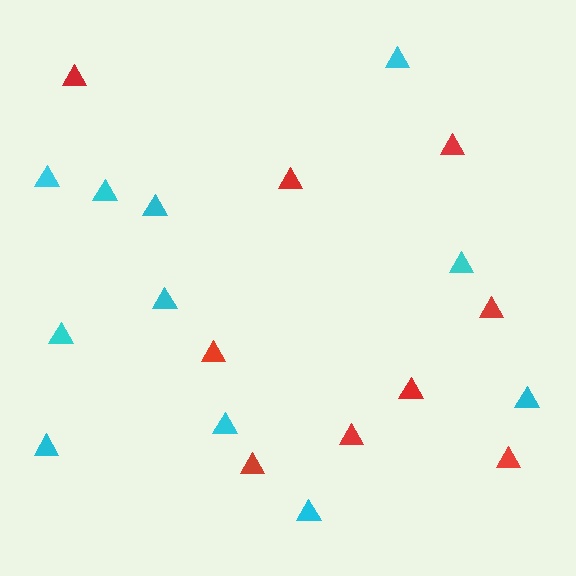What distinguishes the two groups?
There are 2 groups: one group of cyan triangles (11) and one group of red triangles (9).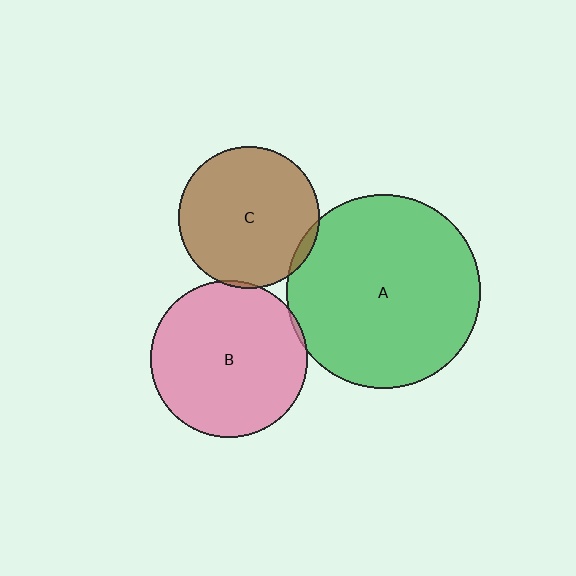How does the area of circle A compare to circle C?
Approximately 1.9 times.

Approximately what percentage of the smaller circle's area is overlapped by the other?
Approximately 5%.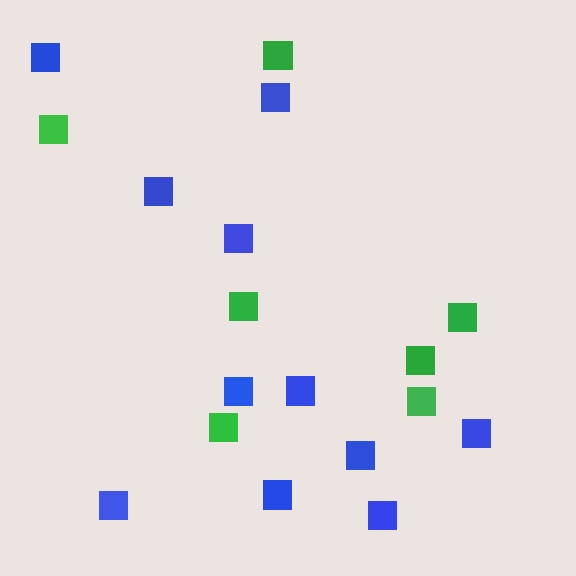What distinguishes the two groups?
There are 2 groups: one group of blue squares (11) and one group of green squares (7).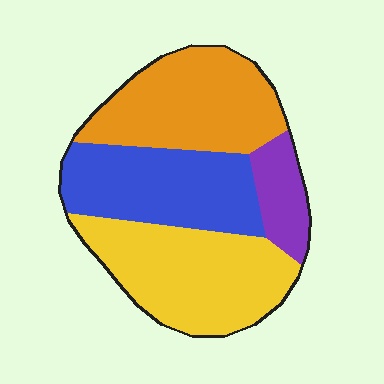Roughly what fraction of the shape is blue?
Blue covers 28% of the shape.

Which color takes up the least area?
Purple, at roughly 10%.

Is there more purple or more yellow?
Yellow.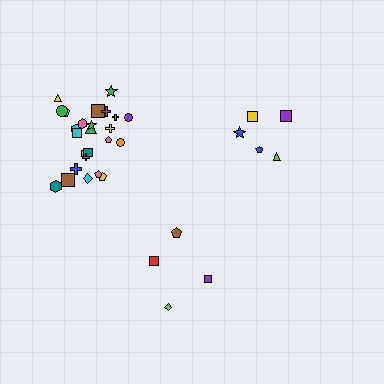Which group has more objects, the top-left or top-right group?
The top-left group.